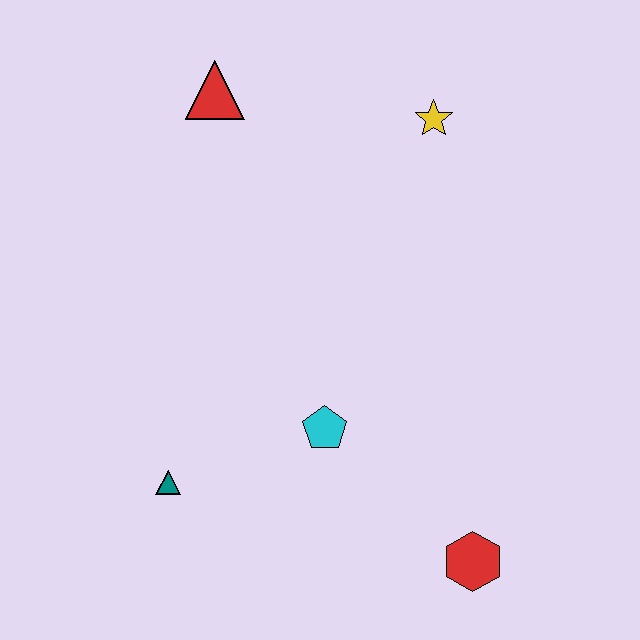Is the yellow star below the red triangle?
Yes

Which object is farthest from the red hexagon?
The red triangle is farthest from the red hexagon.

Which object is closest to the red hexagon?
The cyan pentagon is closest to the red hexagon.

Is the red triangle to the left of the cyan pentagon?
Yes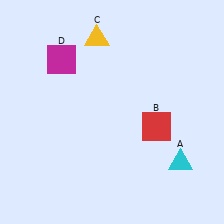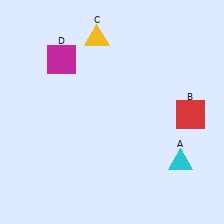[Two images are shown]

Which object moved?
The red square (B) moved right.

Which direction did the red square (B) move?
The red square (B) moved right.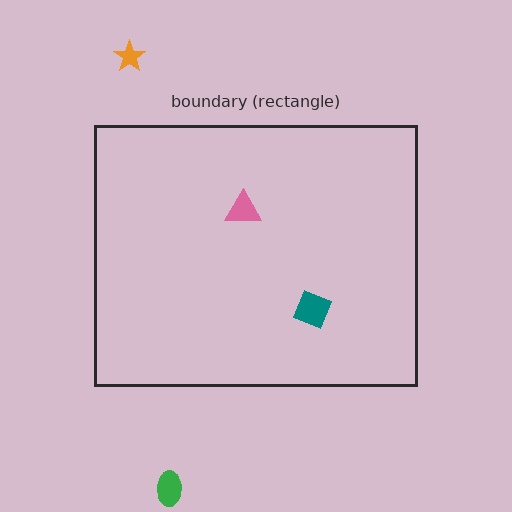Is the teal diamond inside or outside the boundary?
Inside.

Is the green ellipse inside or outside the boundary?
Outside.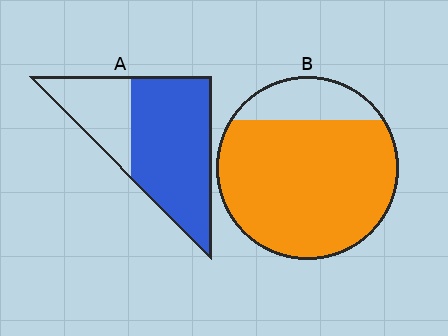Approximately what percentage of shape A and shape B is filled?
A is approximately 70% and B is approximately 80%.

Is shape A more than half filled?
Yes.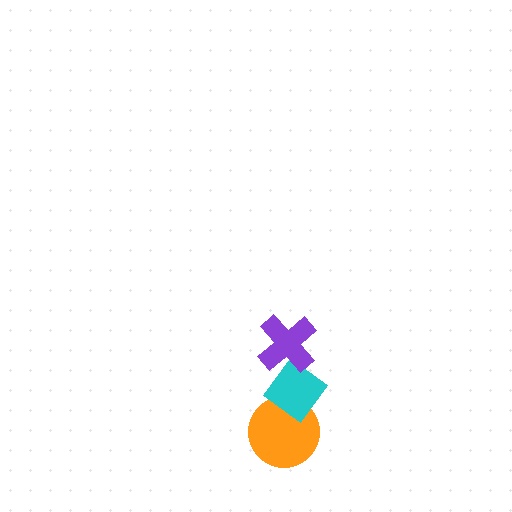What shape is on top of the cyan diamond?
The purple cross is on top of the cyan diamond.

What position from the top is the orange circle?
The orange circle is 3rd from the top.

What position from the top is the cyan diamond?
The cyan diamond is 2nd from the top.